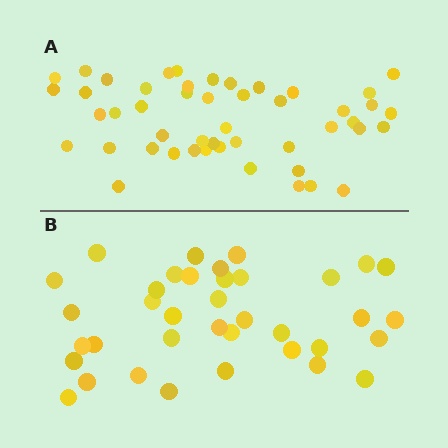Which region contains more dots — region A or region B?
Region A (the top region) has more dots.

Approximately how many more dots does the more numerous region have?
Region A has roughly 12 or so more dots than region B.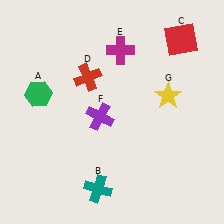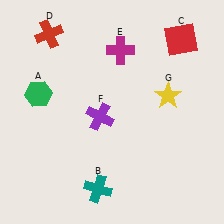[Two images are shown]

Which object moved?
The red cross (D) moved up.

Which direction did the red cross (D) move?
The red cross (D) moved up.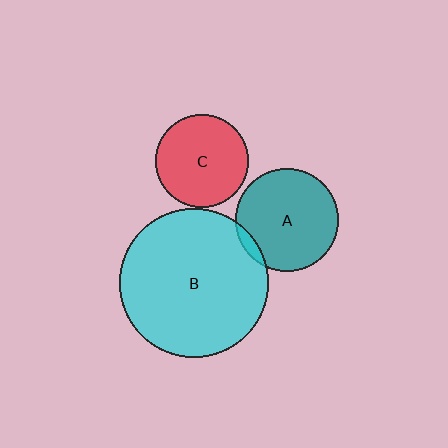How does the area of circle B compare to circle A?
Approximately 2.1 times.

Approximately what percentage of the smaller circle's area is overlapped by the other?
Approximately 5%.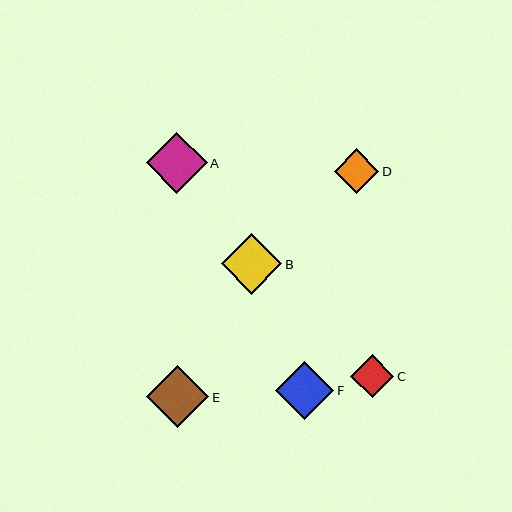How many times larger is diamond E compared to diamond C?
Diamond E is approximately 1.4 times the size of diamond C.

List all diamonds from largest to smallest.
From largest to smallest: E, A, B, F, D, C.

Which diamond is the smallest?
Diamond C is the smallest with a size of approximately 43 pixels.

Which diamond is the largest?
Diamond E is the largest with a size of approximately 62 pixels.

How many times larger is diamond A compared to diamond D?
Diamond A is approximately 1.4 times the size of diamond D.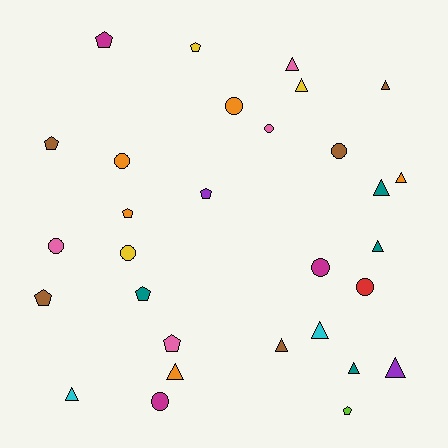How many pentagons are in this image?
There are 9 pentagons.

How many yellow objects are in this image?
There are 3 yellow objects.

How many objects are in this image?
There are 30 objects.